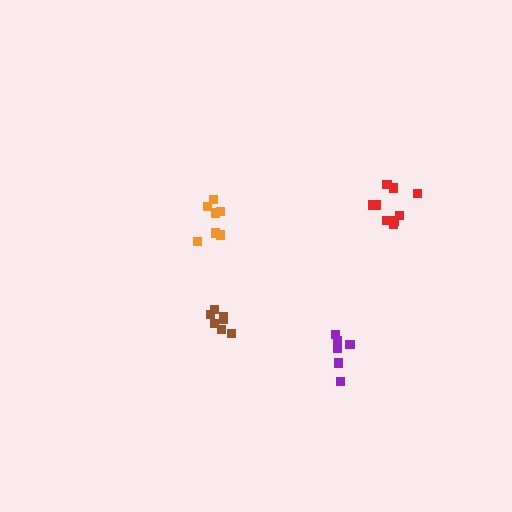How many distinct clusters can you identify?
There are 4 distinct clusters.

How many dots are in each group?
Group 1: 6 dots, Group 2: 7 dots, Group 3: 9 dots, Group 4: 7 dots (29 total).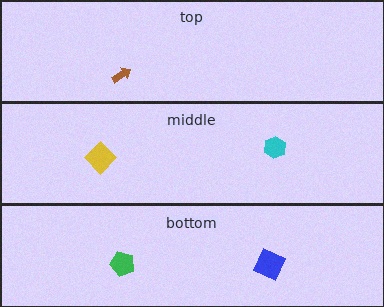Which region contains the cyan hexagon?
The middle region.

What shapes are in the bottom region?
The green pentagon, the blue square.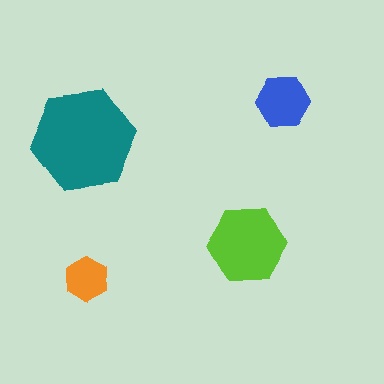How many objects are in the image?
There are 4 objects in the image.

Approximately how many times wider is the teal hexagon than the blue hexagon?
About 2 times wider.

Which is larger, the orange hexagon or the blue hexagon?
The blue one.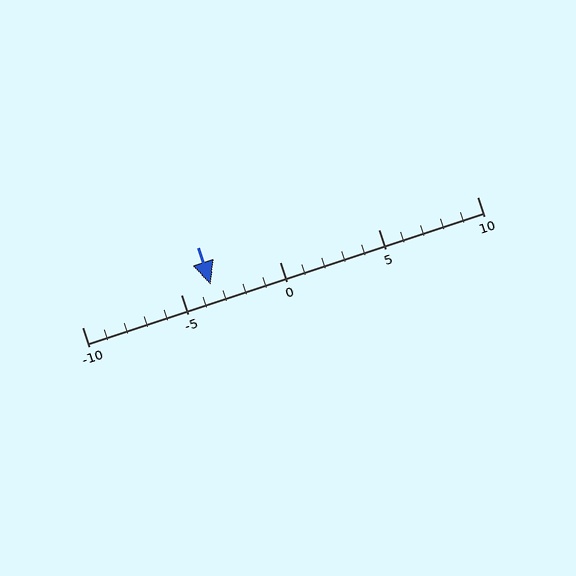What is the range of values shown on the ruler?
The ruler shows values from -10 to 10.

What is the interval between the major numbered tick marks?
The major tick marks are spaced 5 units apart.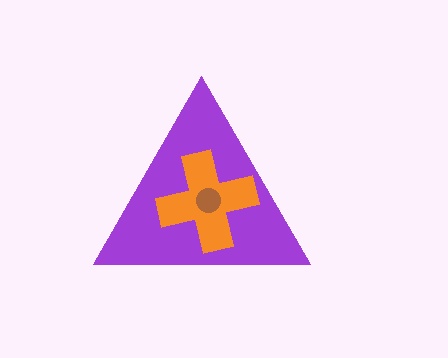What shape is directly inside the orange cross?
The brown circle.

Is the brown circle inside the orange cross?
Yes.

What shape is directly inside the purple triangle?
The orange cross.